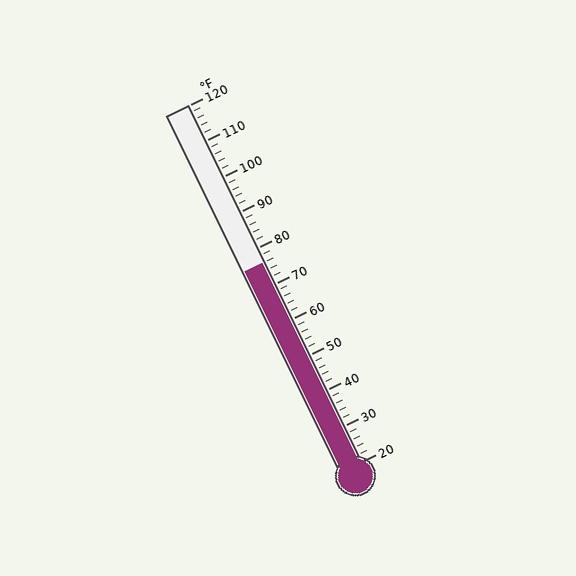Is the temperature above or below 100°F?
The temperature is below 100°F.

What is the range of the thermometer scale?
The thermometer scale ranges from 20°F to 120°F.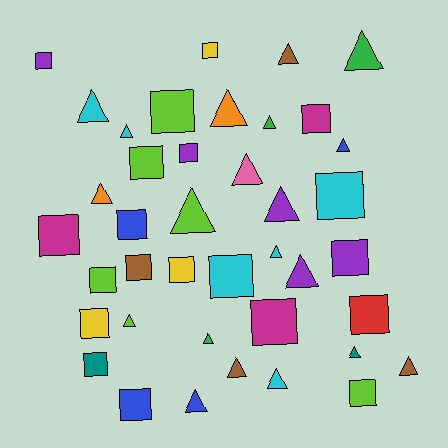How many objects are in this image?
There are 40 objects.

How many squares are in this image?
There are 20 squares.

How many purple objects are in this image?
There are 5 purple objects.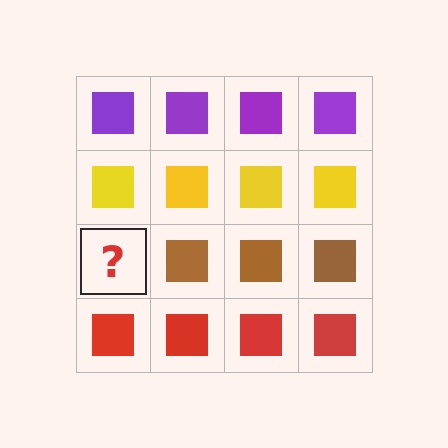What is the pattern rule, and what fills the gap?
The rule is that each row has a consistent color. The gap should be filled with a brown square.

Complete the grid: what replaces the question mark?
The question mark should be replaced with a brown square.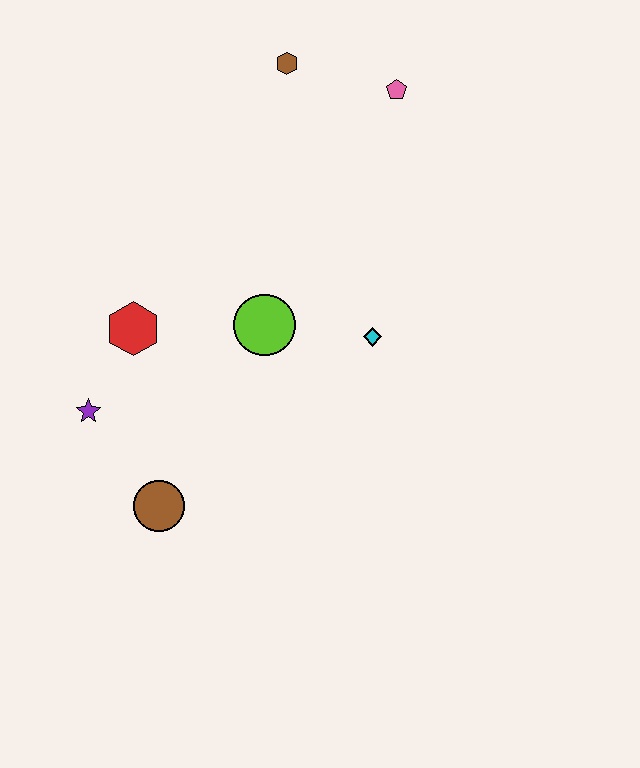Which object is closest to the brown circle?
The purple star is closest to the brown circle.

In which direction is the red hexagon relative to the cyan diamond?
The red hexagon is to the left of the cyan diamond.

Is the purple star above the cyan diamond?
No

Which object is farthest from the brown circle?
The pink pentagon is farthest from the brown circle.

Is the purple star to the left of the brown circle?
Yes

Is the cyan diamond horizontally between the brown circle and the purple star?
No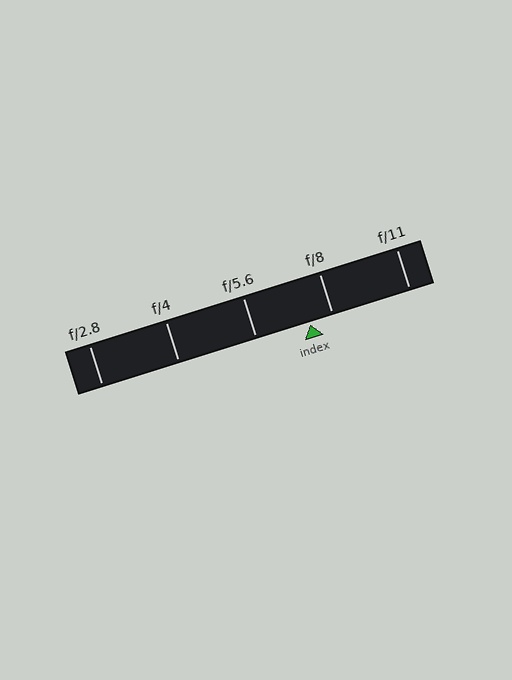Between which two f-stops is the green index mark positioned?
The index mark is between f/5.6 and f/8.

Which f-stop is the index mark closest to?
The index mark is closest to f/8.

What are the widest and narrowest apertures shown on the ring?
The widest aperture shown is f/2.8 and the narrowest is f/11.